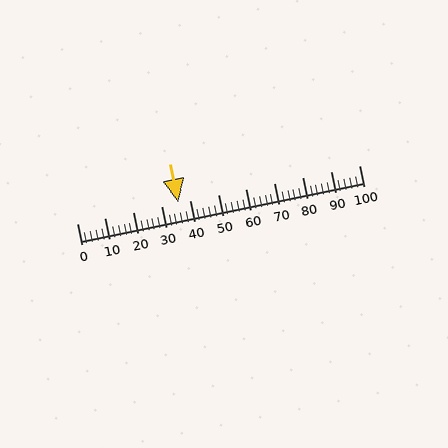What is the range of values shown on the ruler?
The ruler shows values from 0 to 100.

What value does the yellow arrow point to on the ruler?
The yellow arrow points to approximately 36.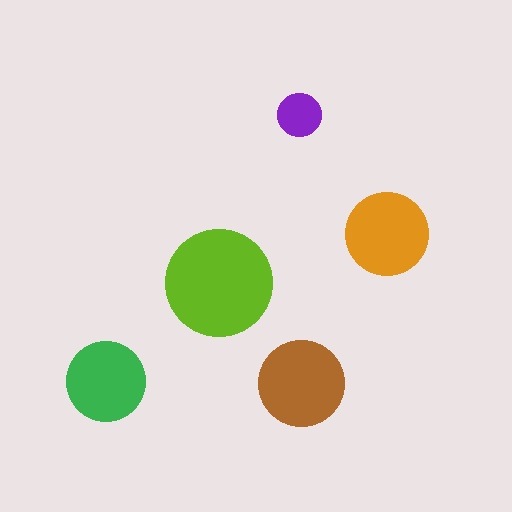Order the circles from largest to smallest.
the lime one, the brown one, the orange one, the green one, the purple one.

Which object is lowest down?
The brown circle is bottommost.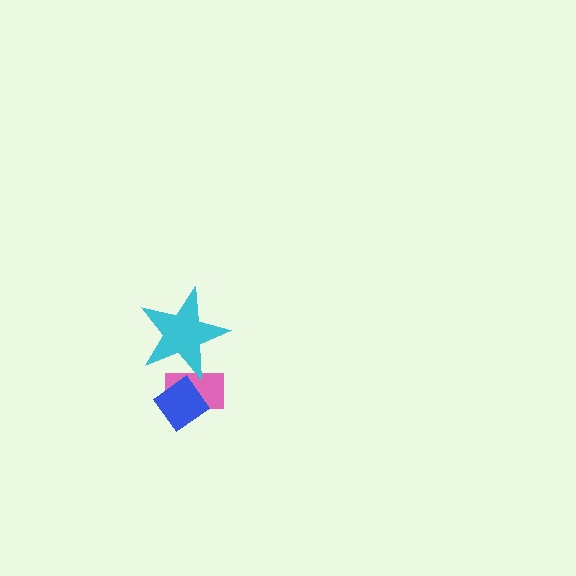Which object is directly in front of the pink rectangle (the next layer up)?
The cyan star is directly in front of the pink rectangle.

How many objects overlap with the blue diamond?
1 object overlaps with the blue diamond.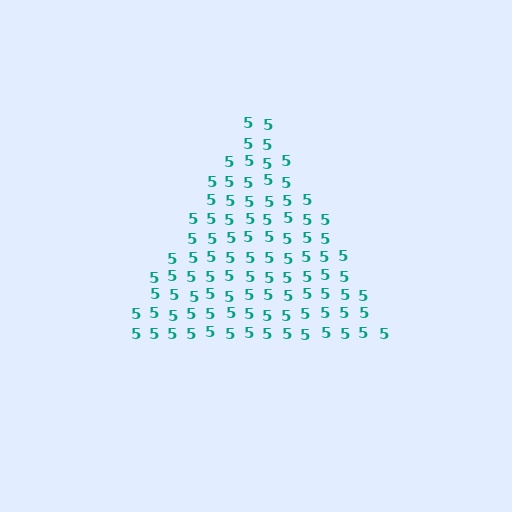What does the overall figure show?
The overall figure shows a triangle.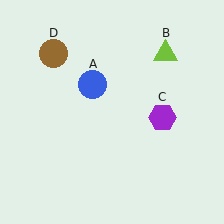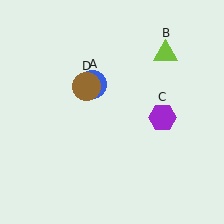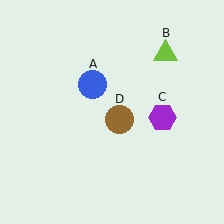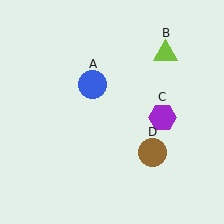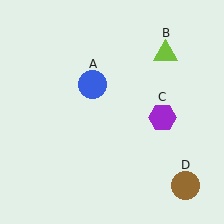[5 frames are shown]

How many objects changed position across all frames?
1 object changed position: brown circle (object D).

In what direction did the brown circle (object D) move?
The brown circle (object D) moved down and to the right.